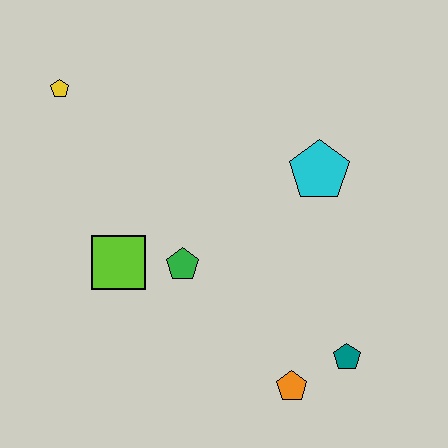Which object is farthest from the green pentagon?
The yellow pentagon is farthest from the green pentagon.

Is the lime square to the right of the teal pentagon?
No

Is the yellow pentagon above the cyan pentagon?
Yes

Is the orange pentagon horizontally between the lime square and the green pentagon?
No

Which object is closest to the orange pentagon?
The teal pentagon is closest to the orange pentagon.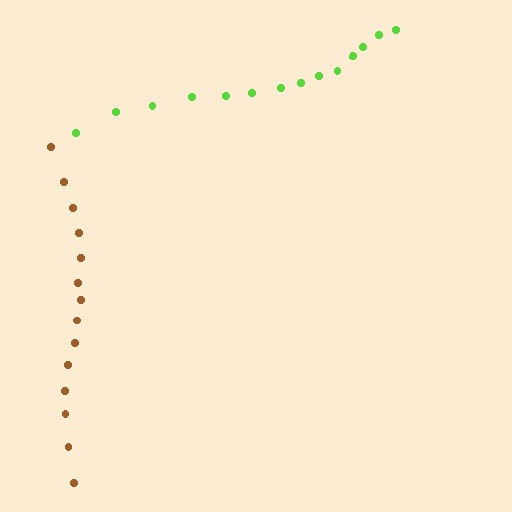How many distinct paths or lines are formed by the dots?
There are 2 distinct paths.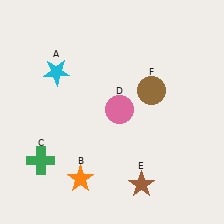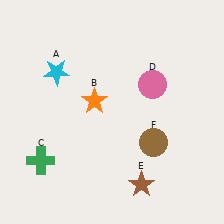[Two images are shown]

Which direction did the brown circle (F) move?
The brown circle (F) moved down.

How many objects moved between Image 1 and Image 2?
3 objects moved between the two images.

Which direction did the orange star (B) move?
The orange star (B) moved up.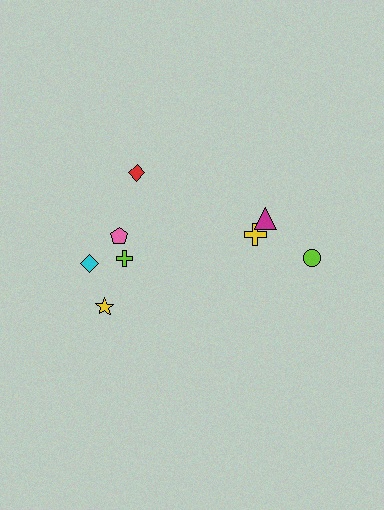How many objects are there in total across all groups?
There are 8 objects.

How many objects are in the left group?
There are 5 objects.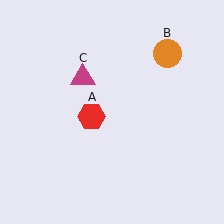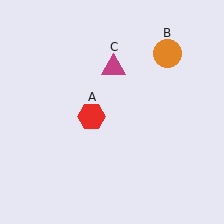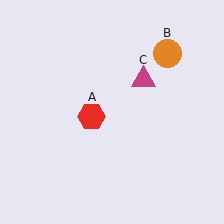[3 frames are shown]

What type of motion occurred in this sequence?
The magenta triangle (object C) rotated clockwise around the center of the scene.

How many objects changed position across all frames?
1 object changed position: magenta triangle (object C).